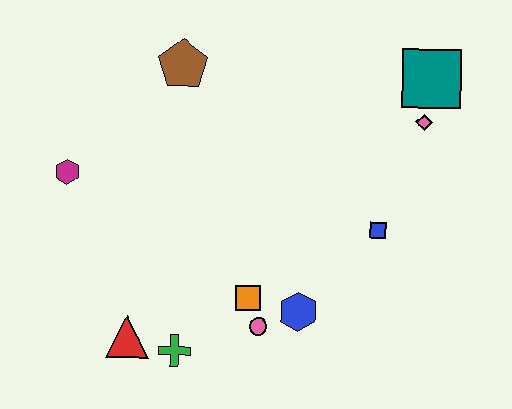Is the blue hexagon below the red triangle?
No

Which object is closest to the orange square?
The pink circle is closest to the orange square.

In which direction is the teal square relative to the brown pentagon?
The teal square is to the right of the brown pentagon.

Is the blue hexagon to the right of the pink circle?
Yes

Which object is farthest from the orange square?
The teal square is farthest from the orange square.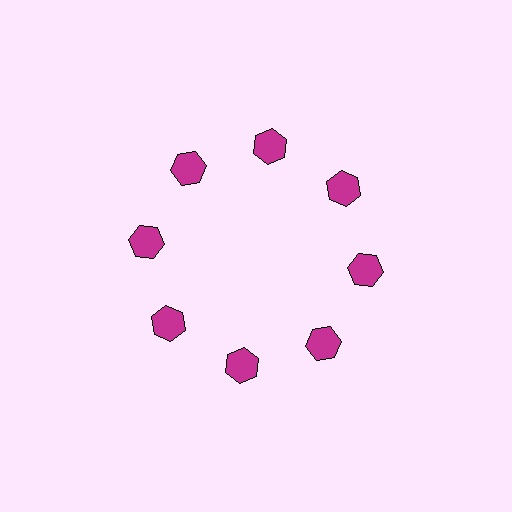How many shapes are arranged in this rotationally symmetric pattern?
There are 8 shapes, arranged in 8 groups of 1.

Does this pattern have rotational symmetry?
Yes, this pattern has 8-fold rotational symmetry. It looks the same after rotating 45 degrees around the center.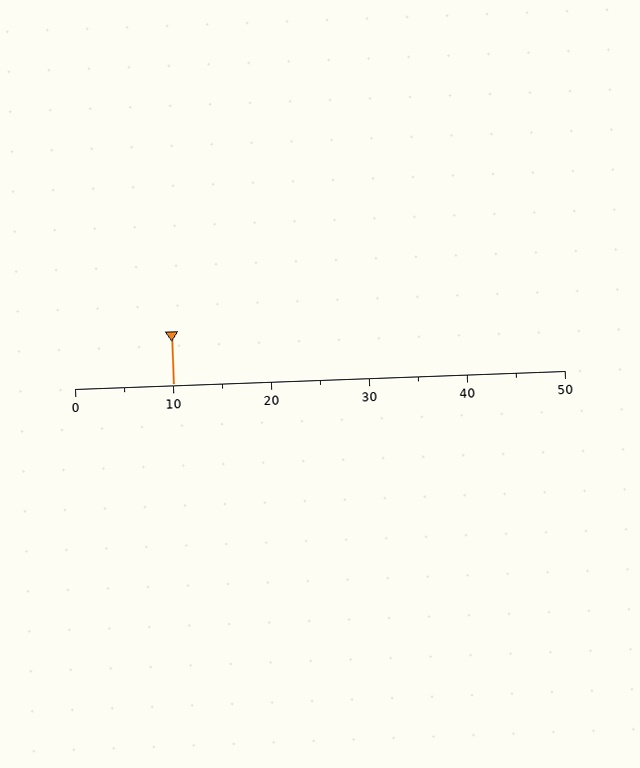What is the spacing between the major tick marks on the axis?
The major ticks are spaced 10 apart.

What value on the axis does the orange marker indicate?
The marker indicates approximately 10.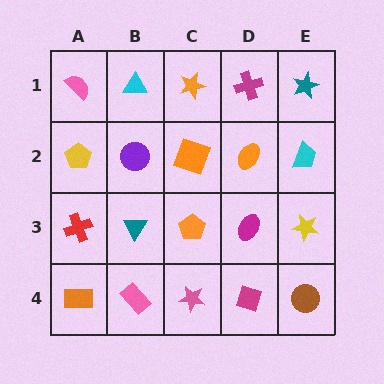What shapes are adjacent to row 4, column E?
A yellow star (row 3, column E), a magenta diamond (row 4, column D).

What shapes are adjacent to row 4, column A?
A red cross (row 3, column A), a pink rectangle (row 4, column B).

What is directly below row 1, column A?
A yellow pentagon.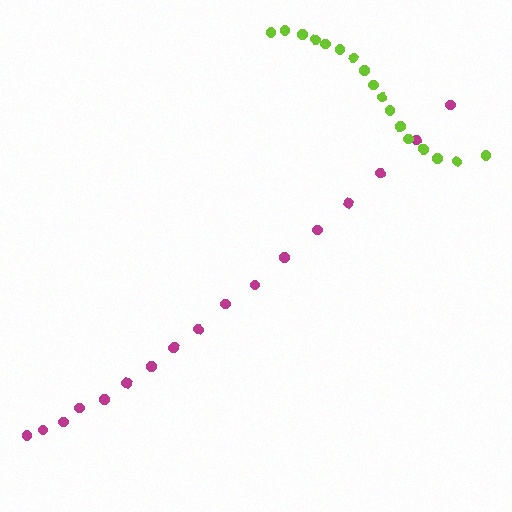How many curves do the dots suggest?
There are 2 distinct paths.